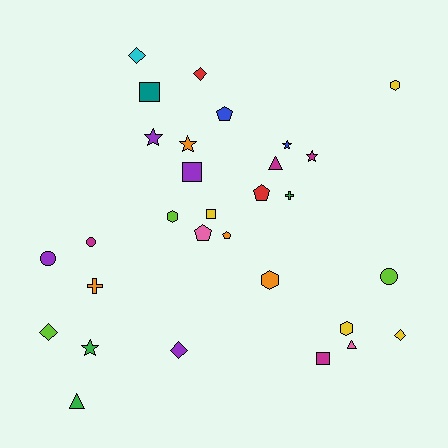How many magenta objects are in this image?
There are 4 magenta objects.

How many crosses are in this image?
There are 2 crosses.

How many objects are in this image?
There are 30 objects.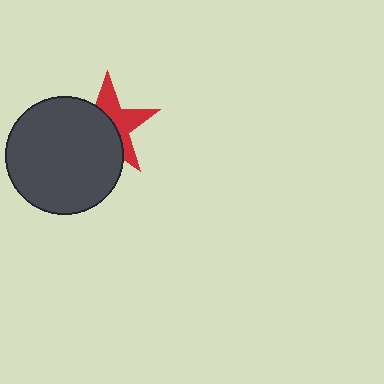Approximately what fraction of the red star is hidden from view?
Roughly 55% of the red star is hidden behind the dark gray circle.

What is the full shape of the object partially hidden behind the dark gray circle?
The partially hidden object is a red star.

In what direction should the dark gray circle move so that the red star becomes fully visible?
The dark gray circle should move toward the lower-left. That is the shortest direction to clear the overlap and leave the red star fully visible.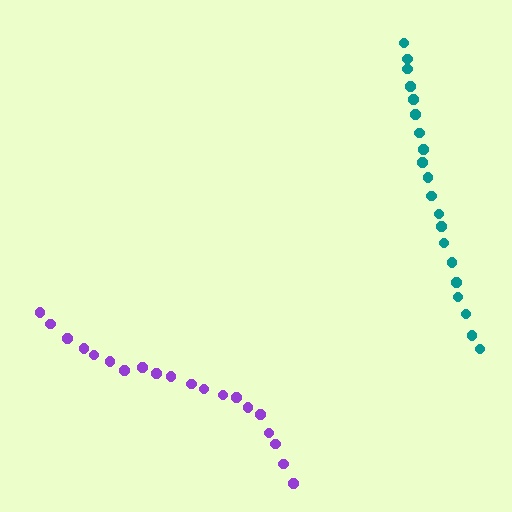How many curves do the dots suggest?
There are 2 distinct paths.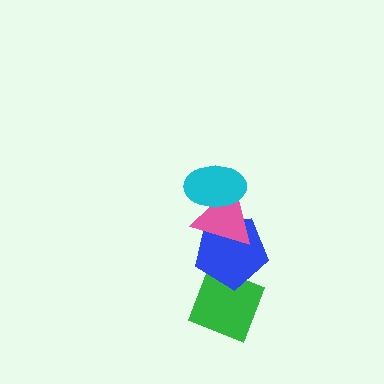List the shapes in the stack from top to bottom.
From top to bottom: the cyan ellipse, the pink triangle, the blue pentagon, the green diamond.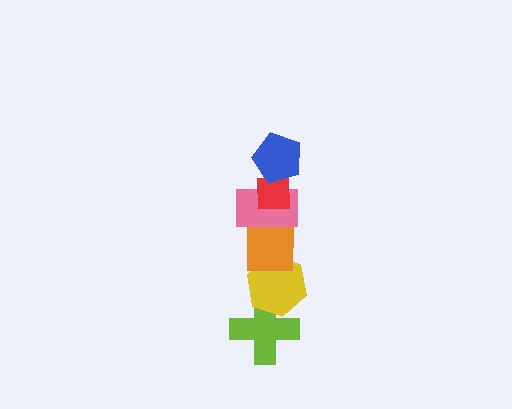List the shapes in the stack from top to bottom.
From top to bottom: the blue pentagon, the red square, the pink rectangle, the orange square, the yellow hexagon, the lime cross.